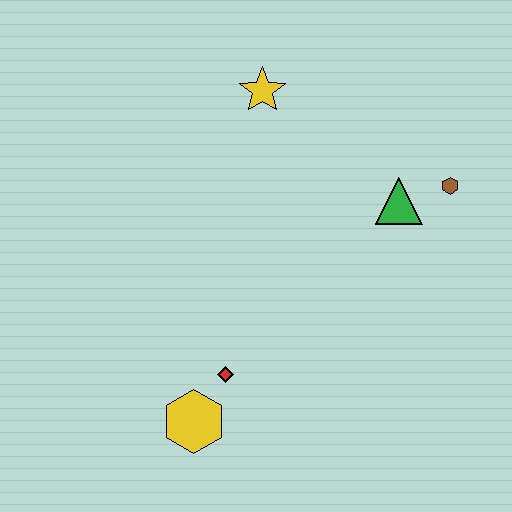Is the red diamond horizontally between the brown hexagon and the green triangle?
No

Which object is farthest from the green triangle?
The yellow hexagon is farthest from the green triangle.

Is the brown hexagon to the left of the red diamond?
No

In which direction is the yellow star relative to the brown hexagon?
The yellow star is to the left of the brown hexagon.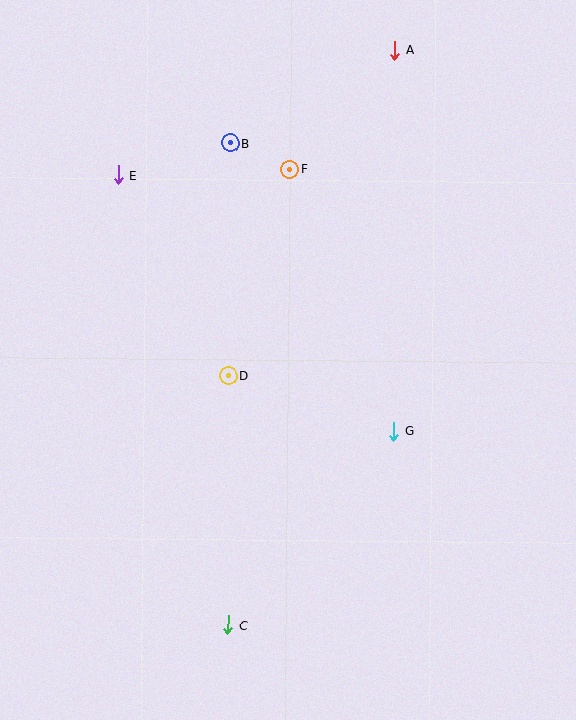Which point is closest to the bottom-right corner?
Point G is closest to the bottom-right corner.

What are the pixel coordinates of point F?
Point F is at (290, 169).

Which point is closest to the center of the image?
Point D at (228, 376) is closest to the center.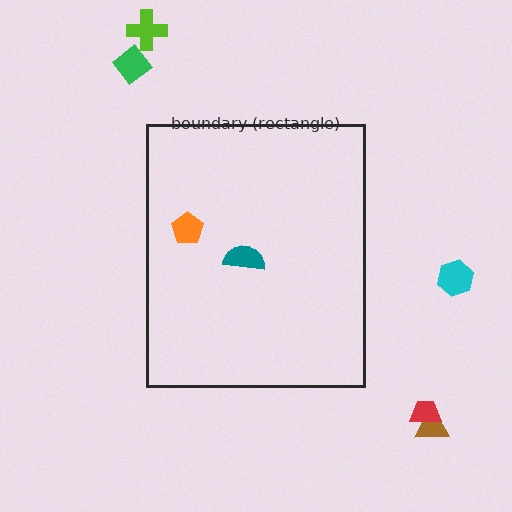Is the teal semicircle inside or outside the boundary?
Inside.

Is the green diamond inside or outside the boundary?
Outside.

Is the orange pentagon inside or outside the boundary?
Inside.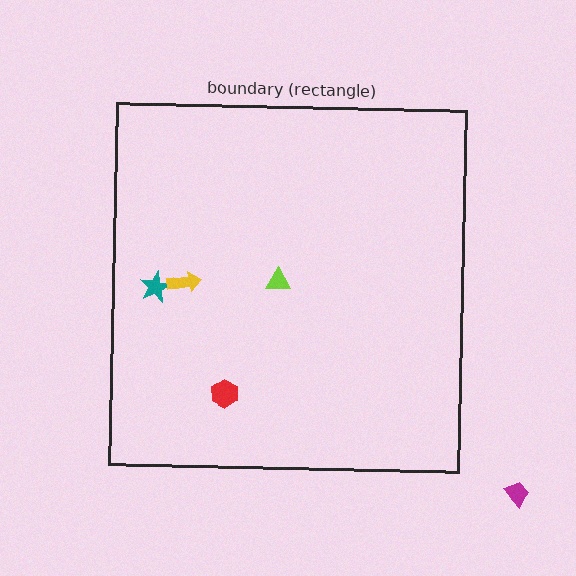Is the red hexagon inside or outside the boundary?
Inside.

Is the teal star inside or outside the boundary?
Inside.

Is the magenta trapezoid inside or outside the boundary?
Outside.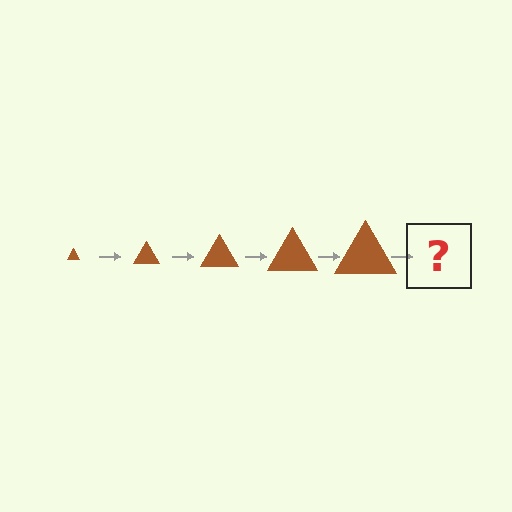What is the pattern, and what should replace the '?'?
The pattern is that the triangle gets progressively larger each step. The '?' should be a brown triangle, larger than the previous one.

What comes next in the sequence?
The next element should be a brown triangle, larger than the previous one.